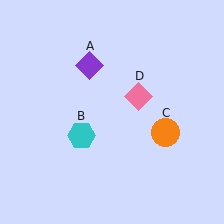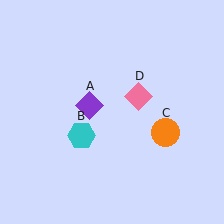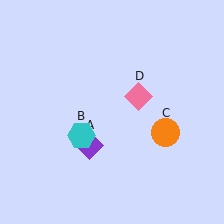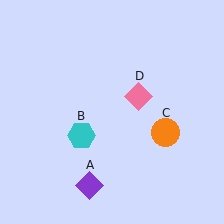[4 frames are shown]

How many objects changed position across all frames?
1 object changed position: purple diamond (object A).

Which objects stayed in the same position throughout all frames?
Cyan hexagon (object B) and orange circle (object C) and pink diamond (object D) remained stationary.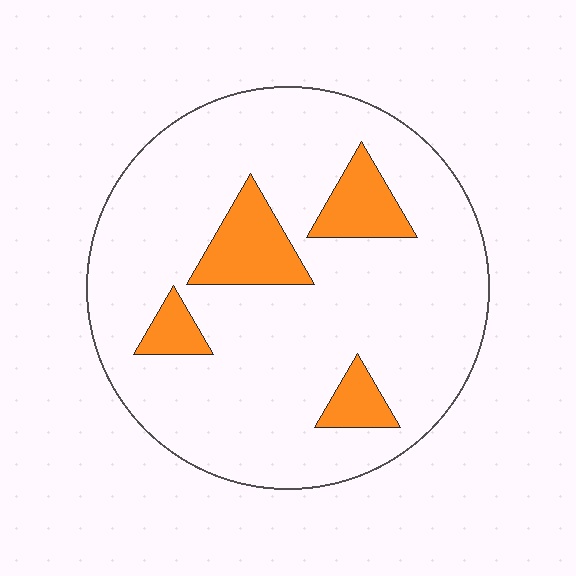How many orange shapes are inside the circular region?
4.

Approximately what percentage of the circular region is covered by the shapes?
Approximately 15%.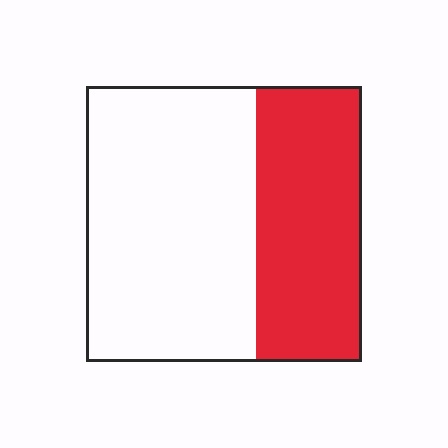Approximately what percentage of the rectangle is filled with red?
Approximately 40%.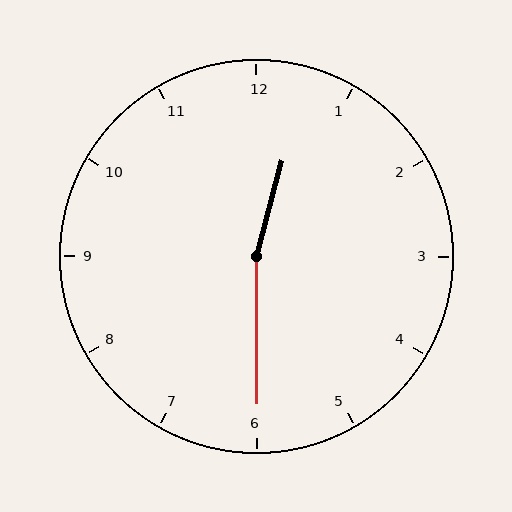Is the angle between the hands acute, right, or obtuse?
It is obtuse.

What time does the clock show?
12:30.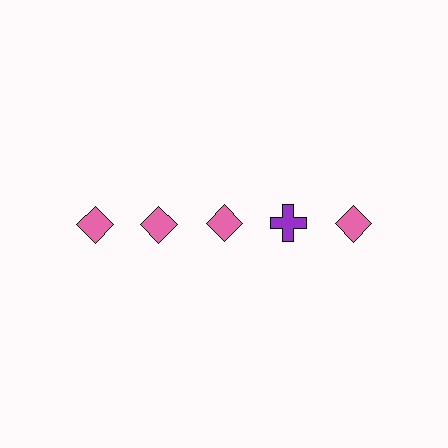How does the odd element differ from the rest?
It differs in both color (purple instead of pink) and shape (cross instead of diamond).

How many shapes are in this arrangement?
There are 5 shapes arranged in a grid pattern.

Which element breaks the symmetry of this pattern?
The purple cross in the top row, second from right column breaks the symmetry. All other shapes are pink diamonds.